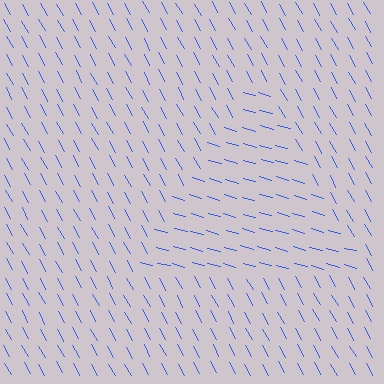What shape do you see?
I see a triangle.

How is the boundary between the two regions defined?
The boundary is defined purely by a change in line orientation (approximately 45 degrees difference). All lines are the same color and thickness.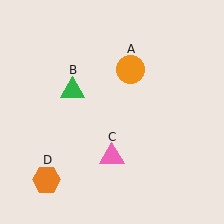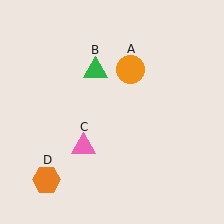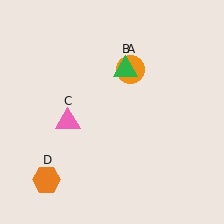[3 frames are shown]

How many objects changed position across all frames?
2 objects changed position: green triangle (object B), pink triangle (object C).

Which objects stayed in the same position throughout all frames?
Orange circle (object A) and orange hexagon (object D) remained stationary.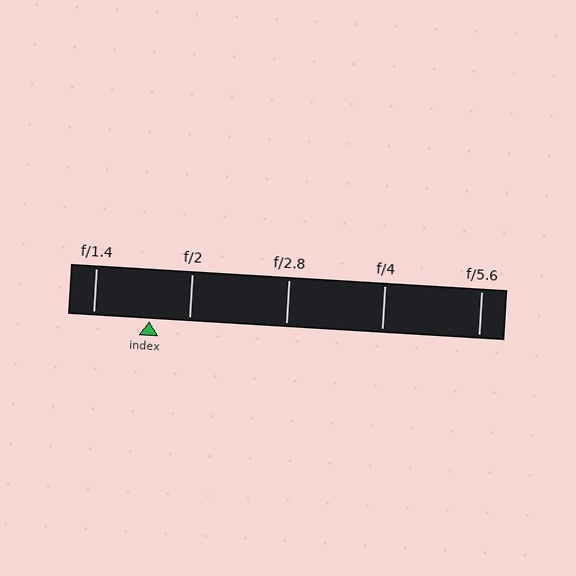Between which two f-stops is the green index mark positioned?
The index mark is between f/1.4 and f/2.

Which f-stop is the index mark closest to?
The index mark is closest to f/2.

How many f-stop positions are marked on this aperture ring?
There are 5 f-stop positions marked.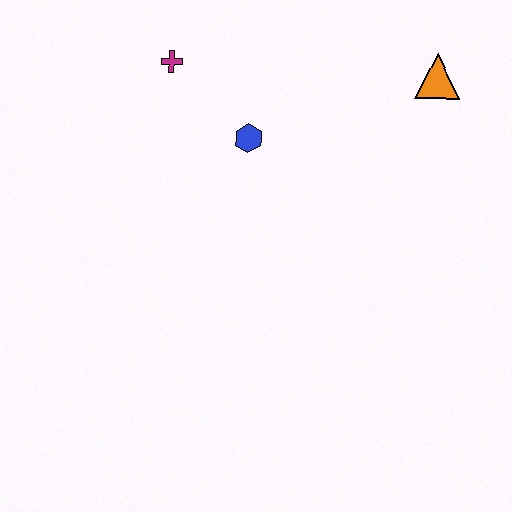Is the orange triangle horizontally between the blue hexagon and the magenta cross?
No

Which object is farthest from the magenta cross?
The orange triangle is farthest from the magenta cross.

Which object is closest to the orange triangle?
The blue hexagon is closest to the orange triangle.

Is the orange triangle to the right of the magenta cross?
Yes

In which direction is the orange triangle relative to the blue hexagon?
The orange triangle is to the right of the blue hexagon.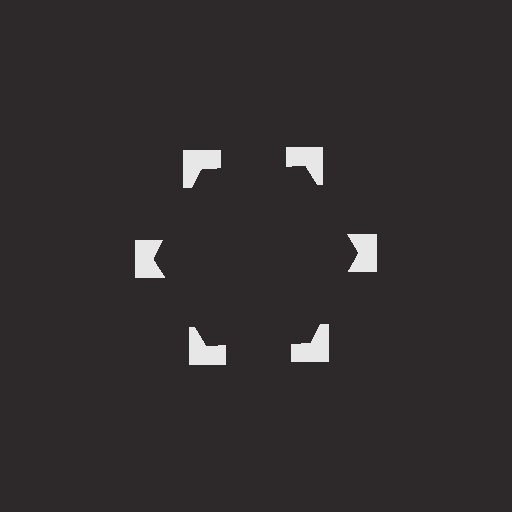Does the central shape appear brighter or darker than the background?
It typically appears slightly darker than the background, even though no actual brightness change is drawn.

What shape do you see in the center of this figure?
An illusory hexagon — its edges are inferred from the aligned wedge cuts in the notched squares, not physically drawn.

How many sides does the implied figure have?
6 sides.